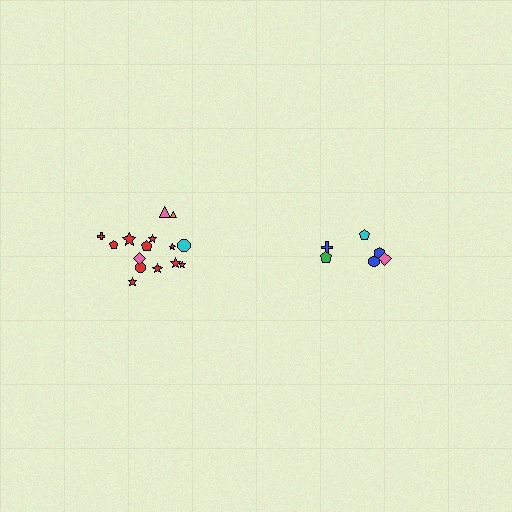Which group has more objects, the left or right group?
The left group.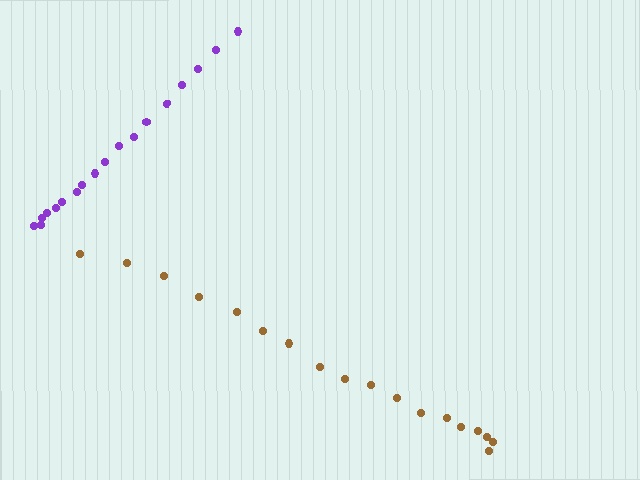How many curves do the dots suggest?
There are 2 distinct paths.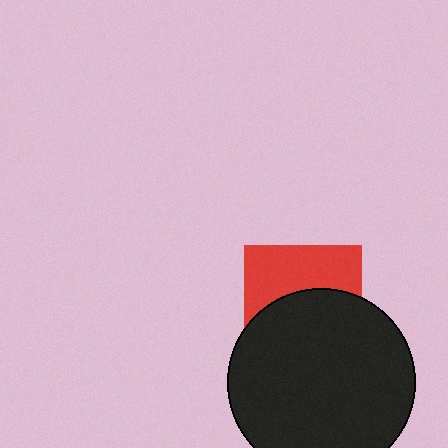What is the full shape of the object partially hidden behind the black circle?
The partially hidden object is a red square.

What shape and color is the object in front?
The object in front is a black circle.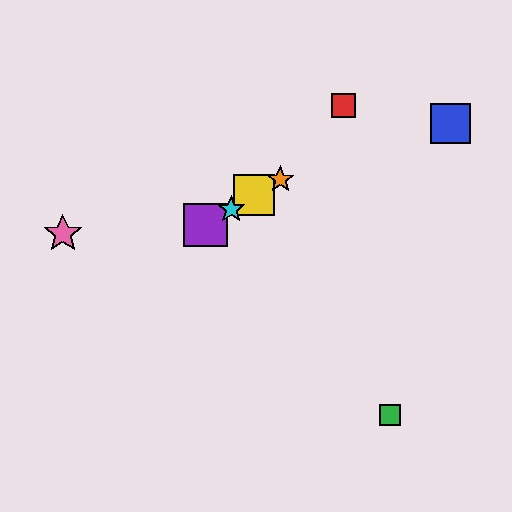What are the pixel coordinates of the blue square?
The blue square is at (451, 124).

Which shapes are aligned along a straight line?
The yellow square, the purple square, the orange star, the cyan star are aligned along a straight line.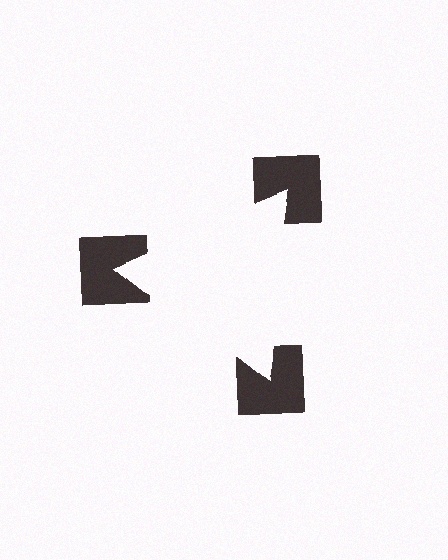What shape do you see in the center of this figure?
An illusory triangle — its edges are inferred from the aligned wedge cuts in the notched squares, not physically drawn.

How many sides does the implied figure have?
3 sides.